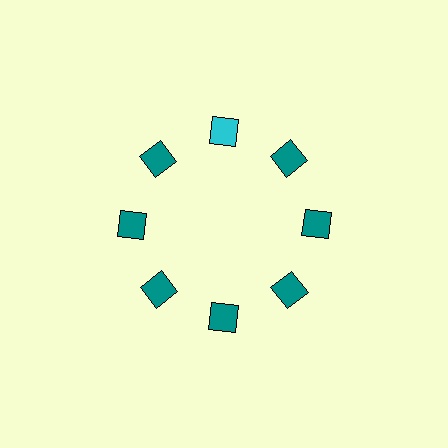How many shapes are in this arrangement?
There are 8 shapes arranged in a ring pattern.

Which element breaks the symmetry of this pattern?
The cyan diamond at roughly the 12 o'clock position breaks the symmetry. All other shapes are teal diamonds.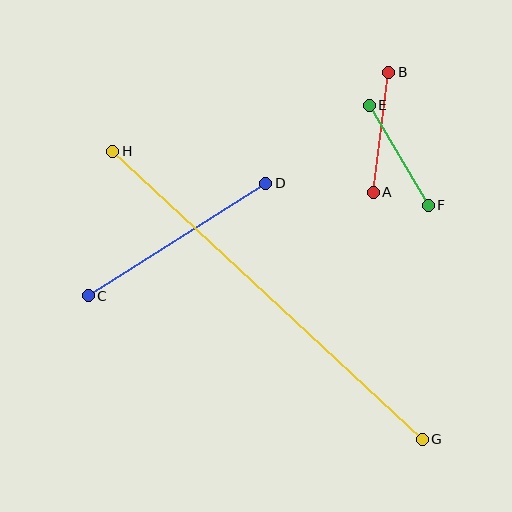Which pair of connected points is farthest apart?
Points G and H are farthest apart.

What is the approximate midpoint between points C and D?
The midpoint is at approximately (177, 240) pixels.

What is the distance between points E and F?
The distance is approximately 116 pixels.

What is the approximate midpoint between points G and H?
The midpoint is at approximately (268, 295) pixels.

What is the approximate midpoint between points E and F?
The midpoint is at approximately (399, 155) pixels.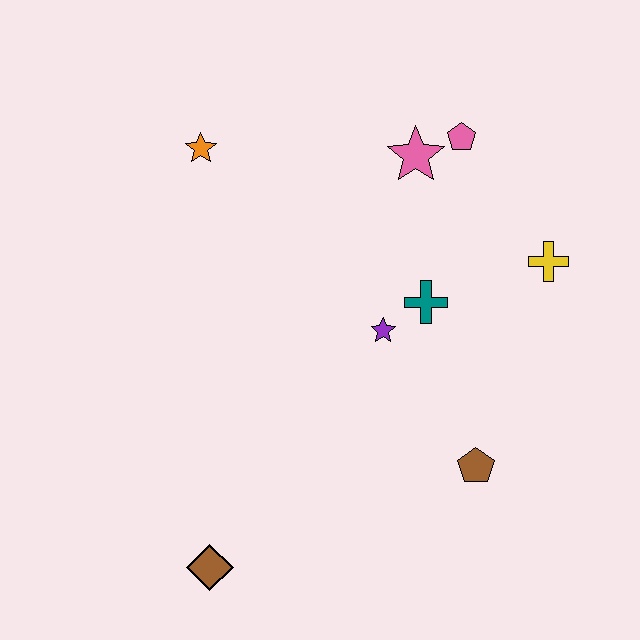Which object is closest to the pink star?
The pink pentagon is closest to the pink star.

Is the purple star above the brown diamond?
Yes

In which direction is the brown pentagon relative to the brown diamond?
The brown pentagon is to the right of the brown diamond.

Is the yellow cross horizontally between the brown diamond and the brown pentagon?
No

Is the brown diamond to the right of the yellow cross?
No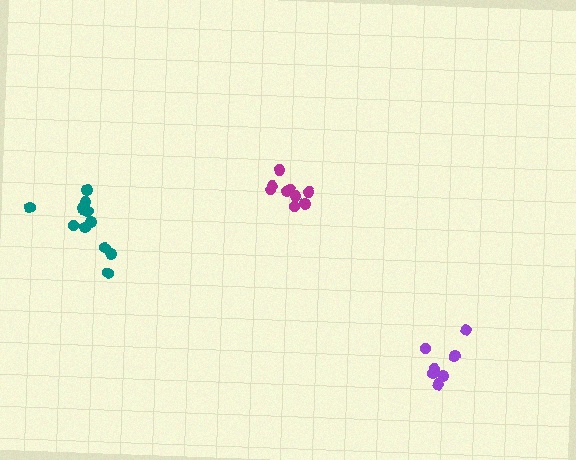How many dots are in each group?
Group 1: 7 dots, Group 2: 11 dots, Group 3: 9 dots (27 total).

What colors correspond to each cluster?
The clusters are colored: purple, teal, magenta.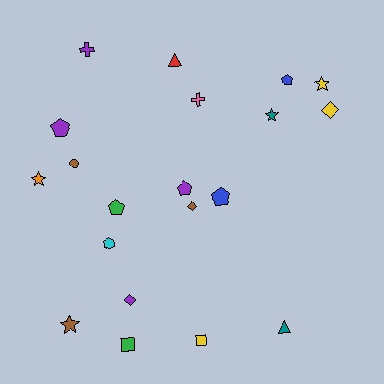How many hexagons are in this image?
There is 1 hexagon.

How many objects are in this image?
There are 20 objects.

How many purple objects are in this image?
There are 4 purple objects.